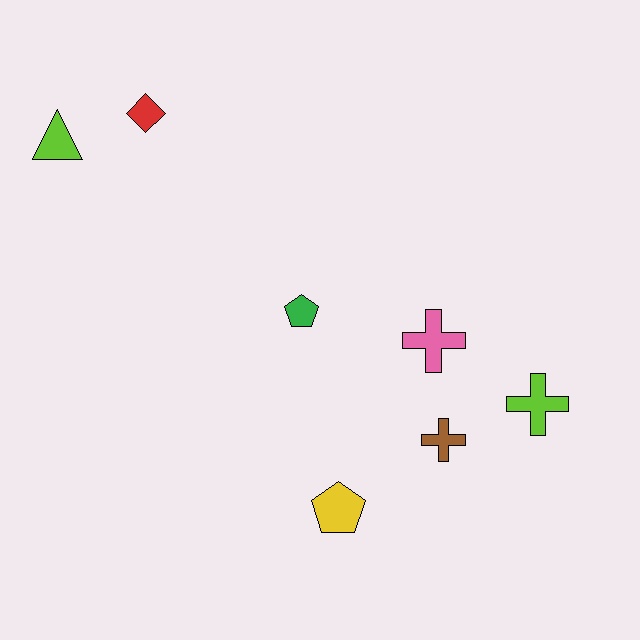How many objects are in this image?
There are 7 objects.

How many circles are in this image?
There are no circles.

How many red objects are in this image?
There is 1 red object.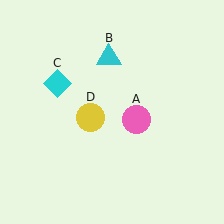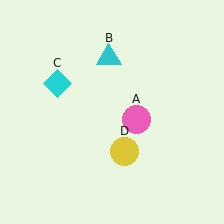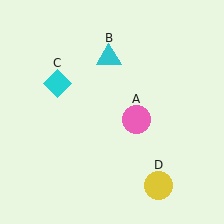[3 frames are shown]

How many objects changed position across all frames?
1 object changed position: yellow circle (object D).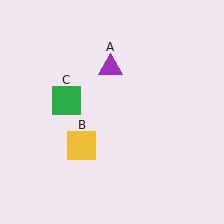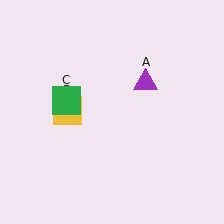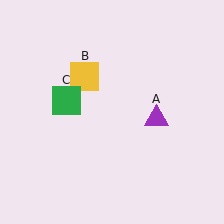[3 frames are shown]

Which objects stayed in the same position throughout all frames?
Green square (object C) remained stationary.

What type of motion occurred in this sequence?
The purple triangle (object A), yellow square (object B) rotated clockwise around the center of the scene.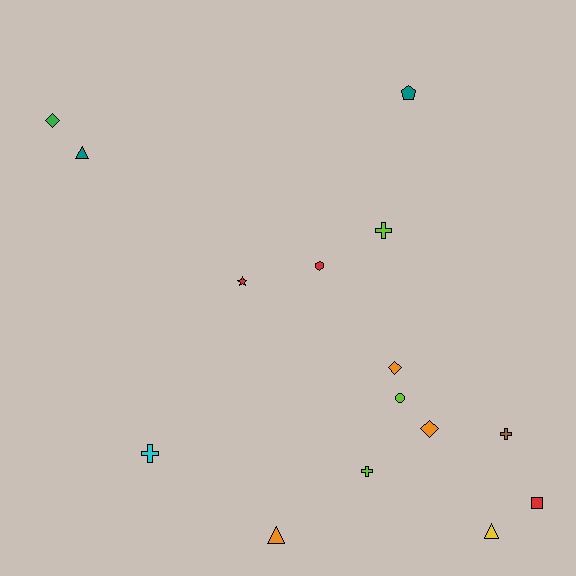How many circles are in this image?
There is 1 circle.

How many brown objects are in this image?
There is 1 brown object.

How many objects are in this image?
There are 15 objects.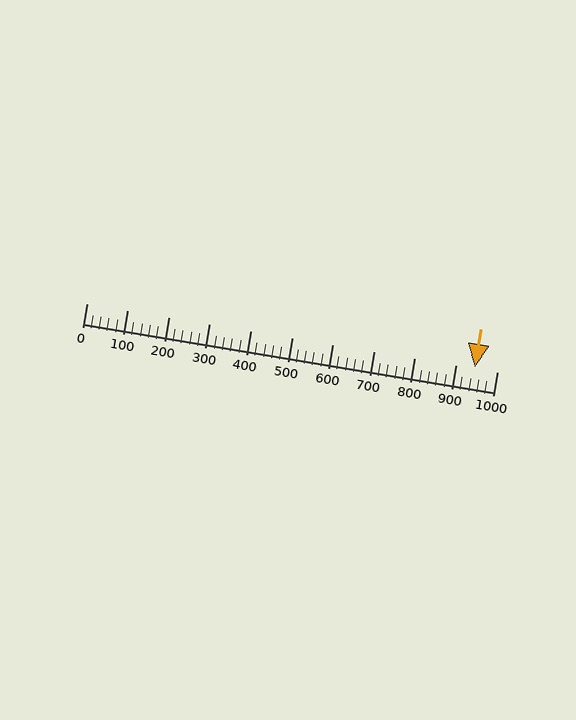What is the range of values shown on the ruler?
The ruler shows values from 0 to 1000.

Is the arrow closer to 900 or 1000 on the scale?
The arrow is closer to 900.